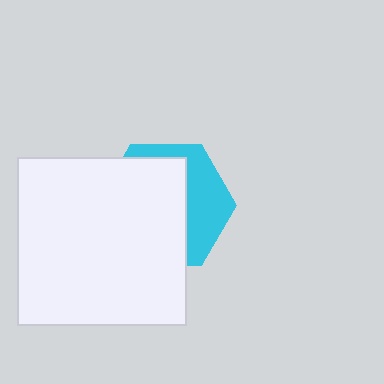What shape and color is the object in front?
The object in front is a white square.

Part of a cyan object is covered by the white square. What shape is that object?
It is a hexagon.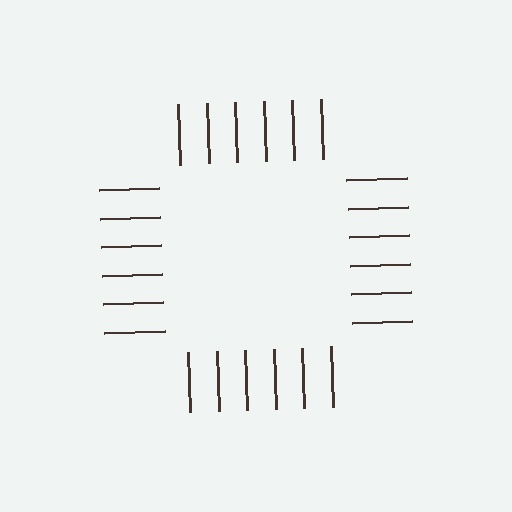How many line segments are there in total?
24 — 6 along each of the 4 edges.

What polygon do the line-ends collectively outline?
An illusory square — the line segments terminate on its edges but no continuous stroke is drawn.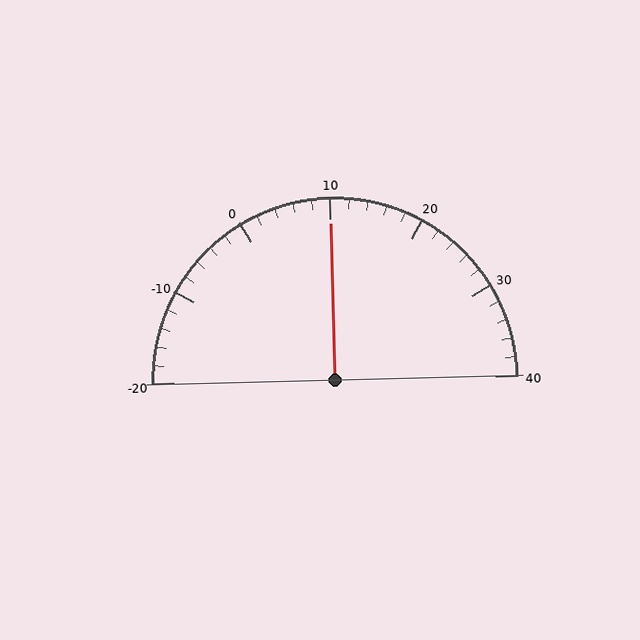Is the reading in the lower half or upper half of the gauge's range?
The reading is in the upper half of the range (-20 to 40).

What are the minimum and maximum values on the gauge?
The gauge ranges from -20 to 40.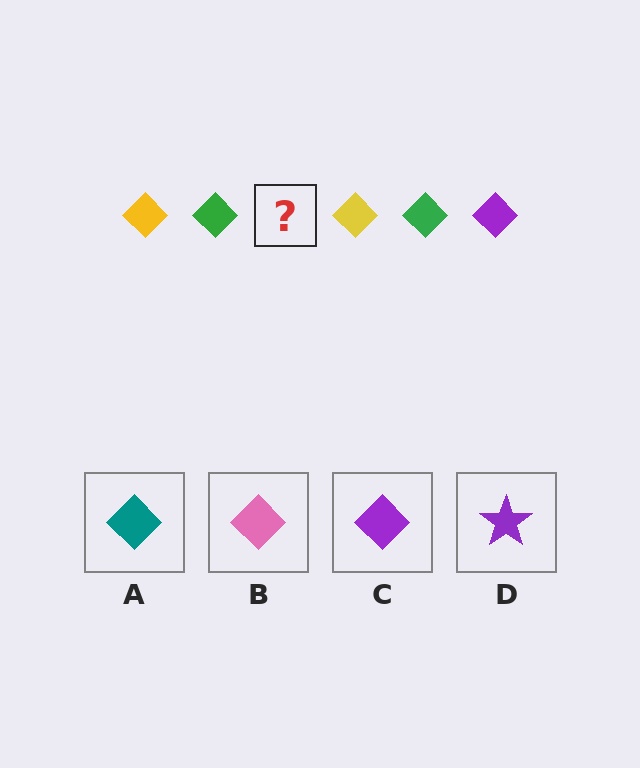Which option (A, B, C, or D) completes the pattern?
C.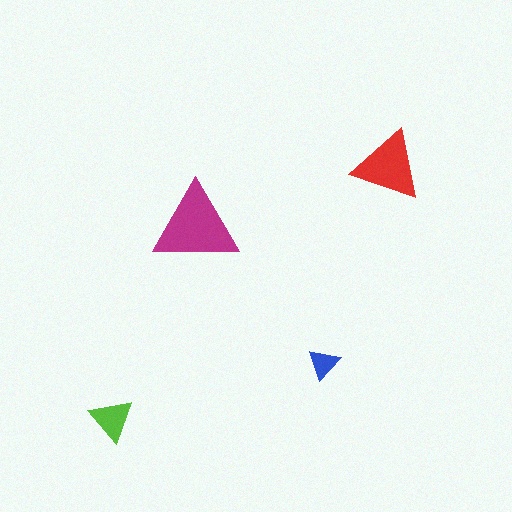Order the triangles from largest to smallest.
the magenta one, the red one, the lime one, the blue one.